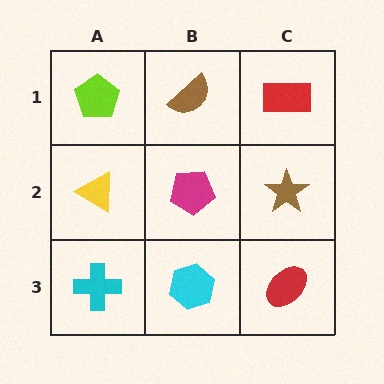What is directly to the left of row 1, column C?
A brown semicircle.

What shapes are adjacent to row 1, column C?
A brown star (row 2, column C), a brown semicircle (row 1, column B).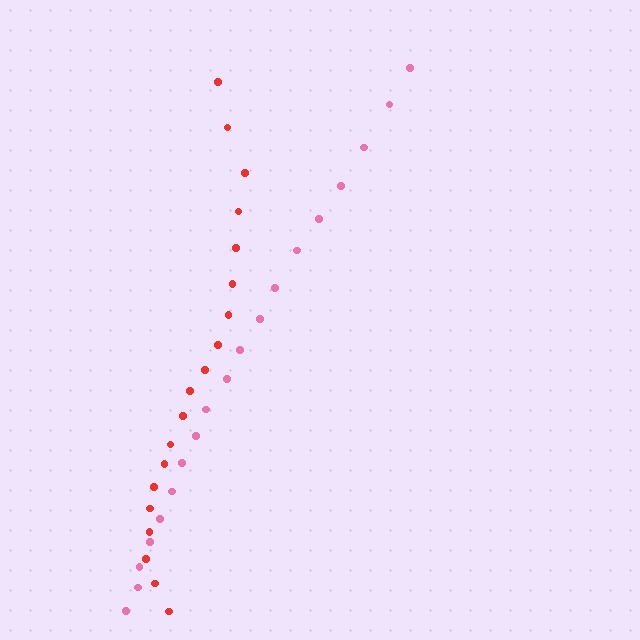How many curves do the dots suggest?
There are 2 distinct paths.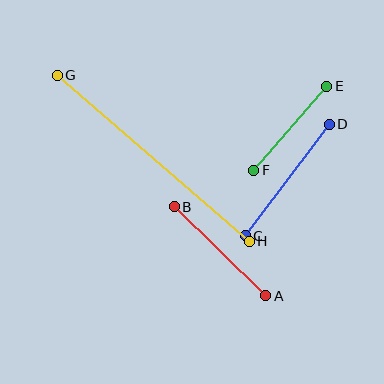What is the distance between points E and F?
The distance is approximately 111 pixels.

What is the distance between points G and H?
The distance is approximately 254 pixels.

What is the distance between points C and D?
The distance is approximately 139 pixels.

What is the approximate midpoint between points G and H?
The midpoint is at approximately (153, 158) pixels.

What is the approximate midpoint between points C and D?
The midpoint is at approximately (287, 180) pixels.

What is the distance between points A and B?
The distance is approximately 128 pixels.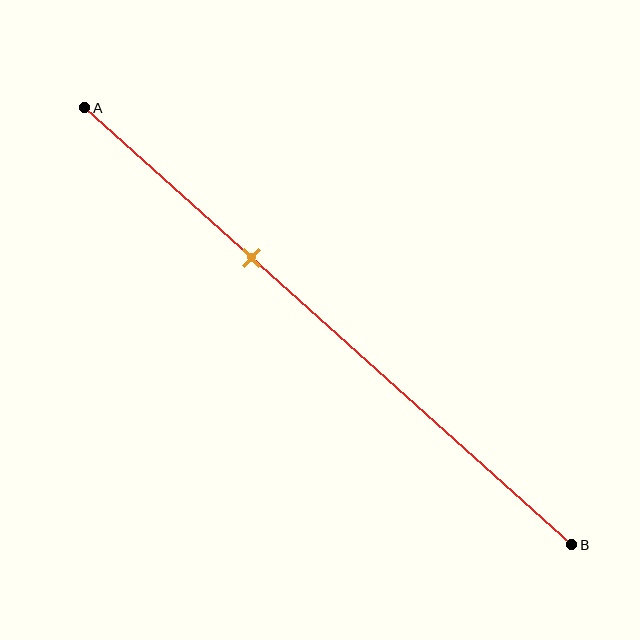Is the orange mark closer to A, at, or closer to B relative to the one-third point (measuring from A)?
The orange mark is approximately at the one-third point of segment AB.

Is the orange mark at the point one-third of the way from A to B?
Yes, the mark is approximately at the one-third point.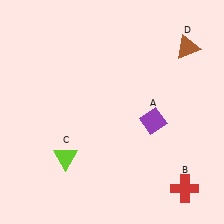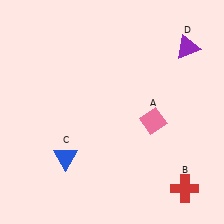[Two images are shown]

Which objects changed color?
A changed from purple to pink. C changed from lime to blue. D changed from brown to purple.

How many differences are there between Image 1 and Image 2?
There are 3 differences between the two images.